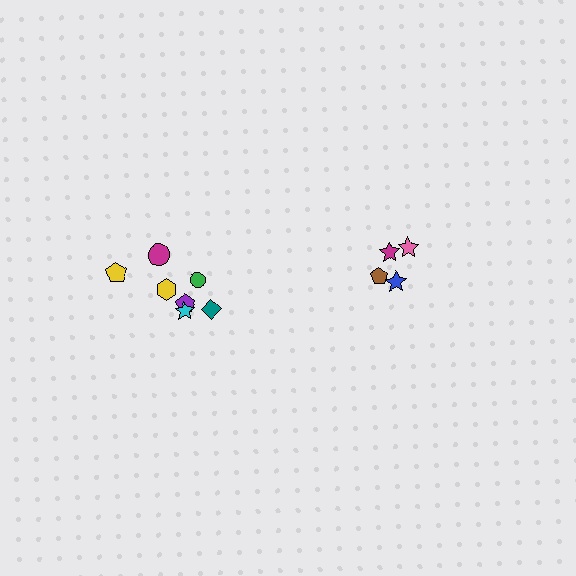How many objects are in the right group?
There are 4 objects.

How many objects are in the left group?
There are 7 objects.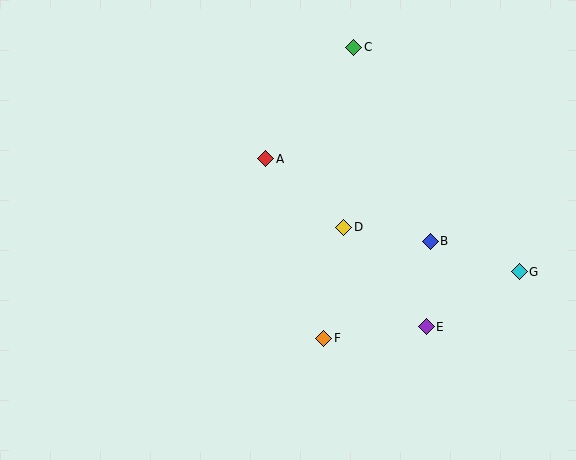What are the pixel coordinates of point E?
Point E is at (426, 327).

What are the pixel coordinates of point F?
Point F is at (324, 338).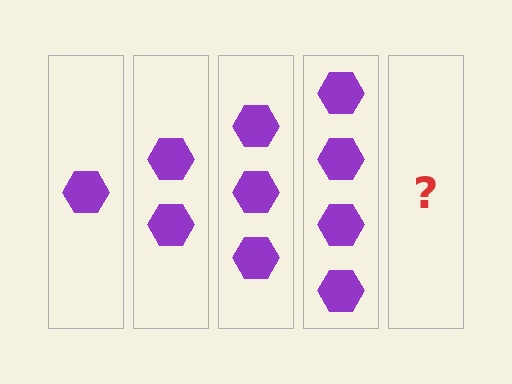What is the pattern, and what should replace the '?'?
The pattern is that each step adds one more hexagon. The '?' should be 5 hexagons.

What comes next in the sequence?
The next element should be 5 hexagons.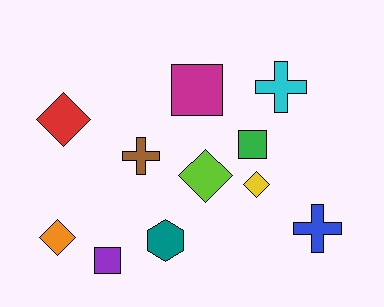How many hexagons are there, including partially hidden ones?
There is 1 hexagon.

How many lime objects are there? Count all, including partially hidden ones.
There is 1 lime object.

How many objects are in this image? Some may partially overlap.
There are 11 objects.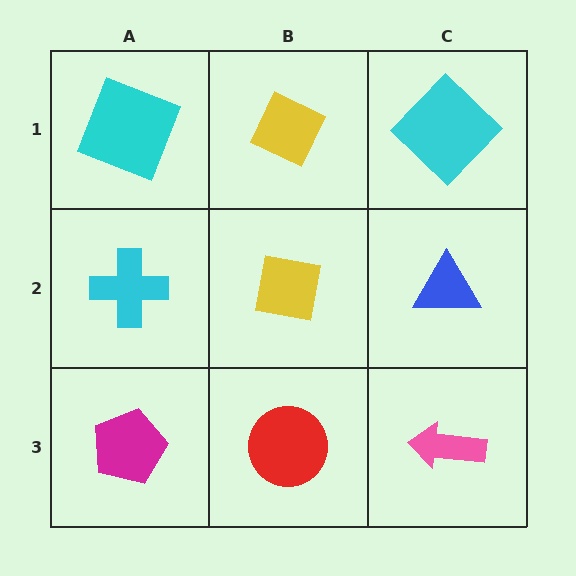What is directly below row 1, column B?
A yellow square.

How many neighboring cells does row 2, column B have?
4.